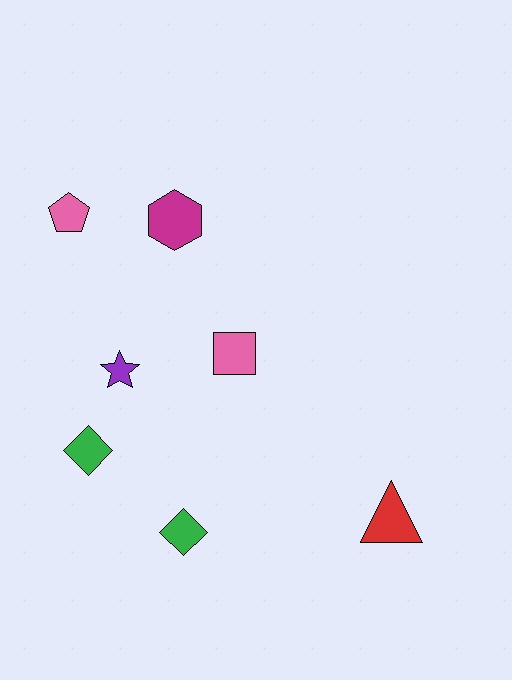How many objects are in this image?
There are 7 objects.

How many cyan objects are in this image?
There are no cyan objects.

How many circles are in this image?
There are no circles.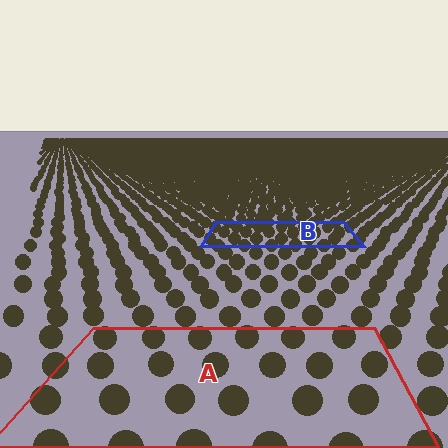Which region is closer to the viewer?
Region A is closer. The texture elements there are larger and more spread out.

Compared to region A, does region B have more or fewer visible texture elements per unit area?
Region B has more texture elements per unit area — they are packed more densely because it is farther away.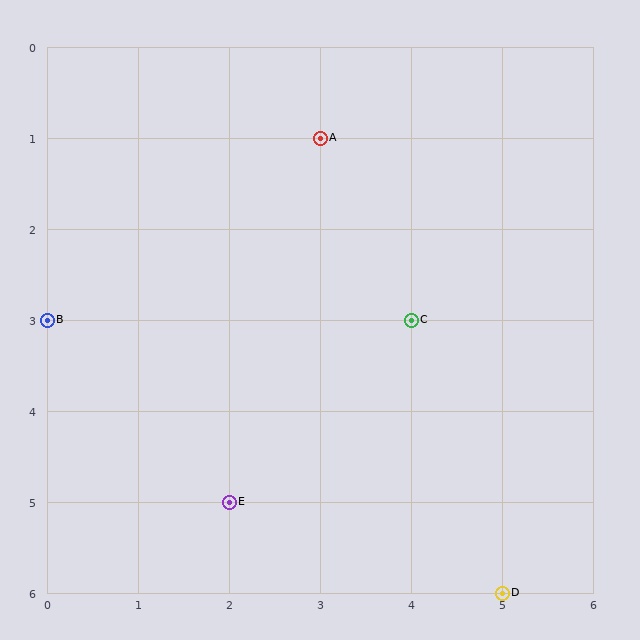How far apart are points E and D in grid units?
Points E and D are 3 columns and 1 row apart (about 3.2 grid units diagonally).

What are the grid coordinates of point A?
Point A is at grid coordinates (3, 1).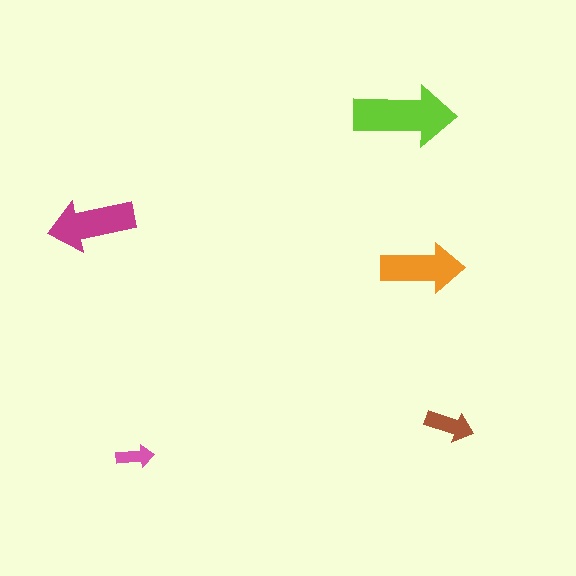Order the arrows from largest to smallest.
the lime one, the magenta one, the orange one, the brown one, the pink one.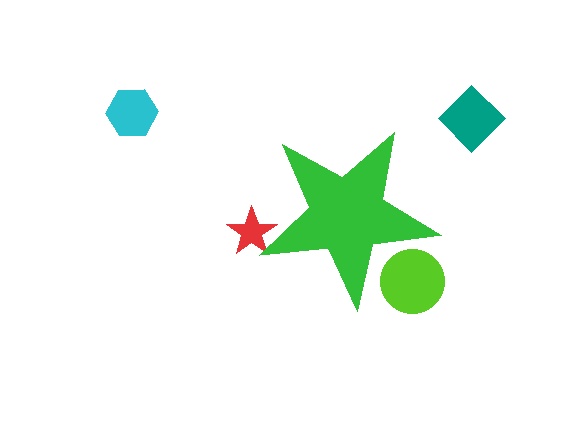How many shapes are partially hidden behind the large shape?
2 shapes are partially hidden.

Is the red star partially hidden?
Yes, the red star is partially hidden behind the green star.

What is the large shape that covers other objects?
A green star.